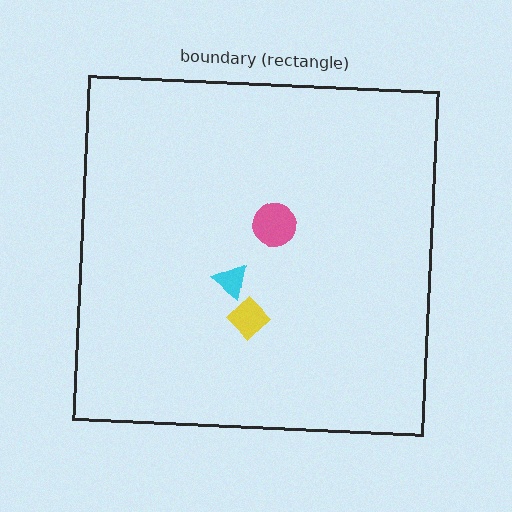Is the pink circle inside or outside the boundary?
Inside.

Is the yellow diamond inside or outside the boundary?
Inside.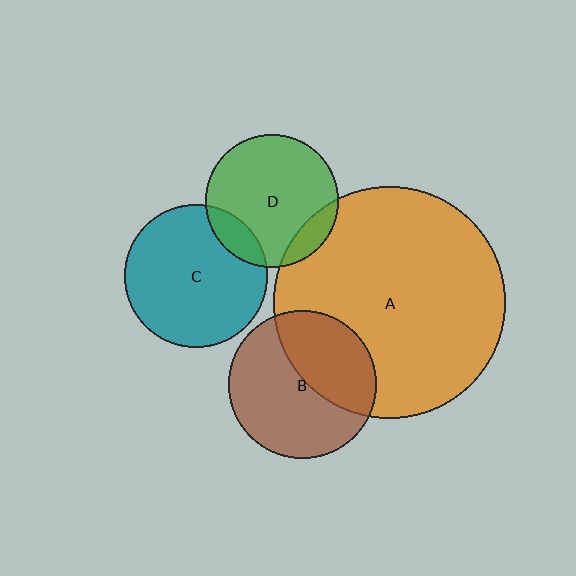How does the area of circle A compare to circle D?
Approximately 3.0 times.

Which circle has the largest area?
Circle A (orange).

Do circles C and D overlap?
Yes.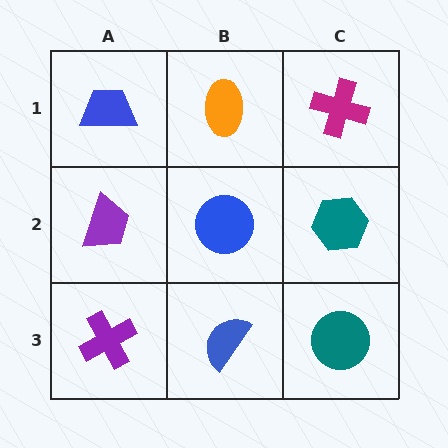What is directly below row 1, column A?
A purple trapezoid.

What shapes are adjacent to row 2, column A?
A blue trapezoid (row 1, column A), a purple cross (row 3, column A), a blue circle (row 2, column B).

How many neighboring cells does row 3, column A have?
2.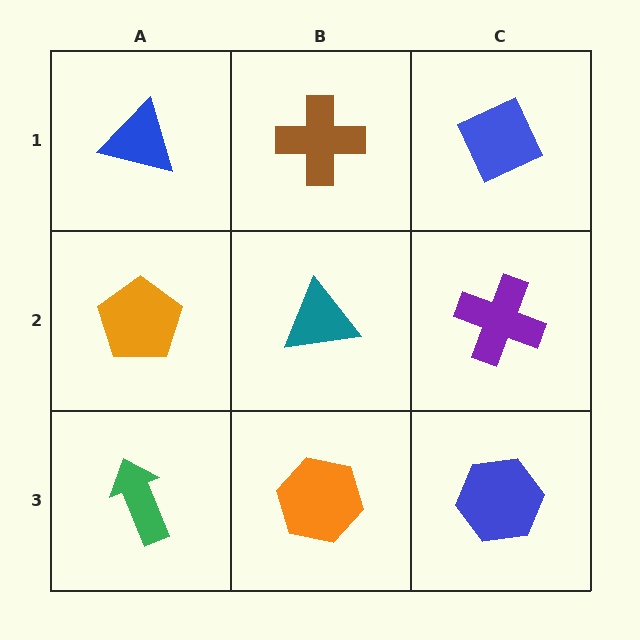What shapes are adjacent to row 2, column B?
A brown cross (row 1, column B), an orange hexagon (row 3, column B), an orange pentagon (row 2, column A), a purple cross (row 2, column C).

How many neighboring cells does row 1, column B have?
3.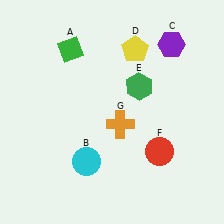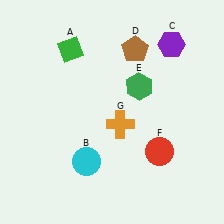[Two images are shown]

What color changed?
The pentagon (D) changed from yellow in Image 1 to brown in Image 2.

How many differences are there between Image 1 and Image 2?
There is 1 difference between the two images.